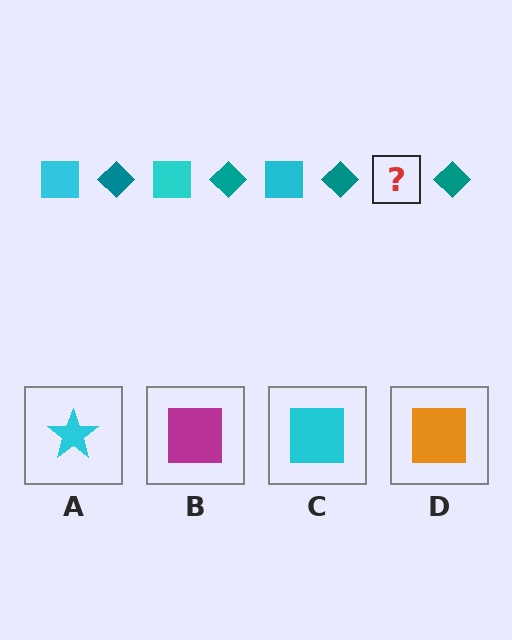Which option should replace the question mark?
Option C.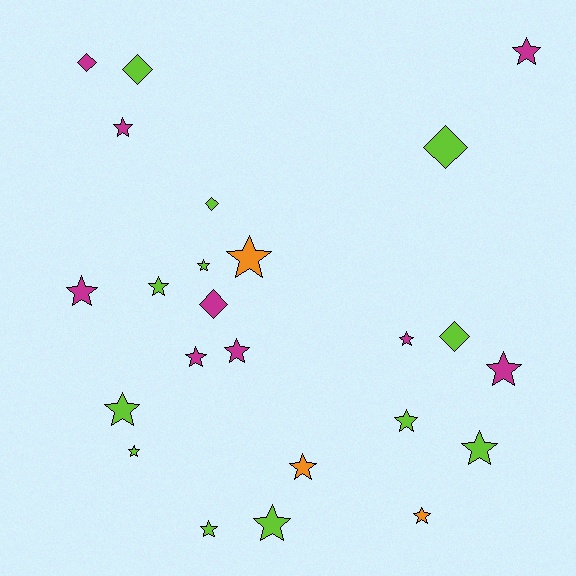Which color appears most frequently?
Lime, with 12 objects.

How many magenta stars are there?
There are 7 magenta stars.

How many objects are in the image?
There are 24 objects.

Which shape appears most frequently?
Star, with 18 objects.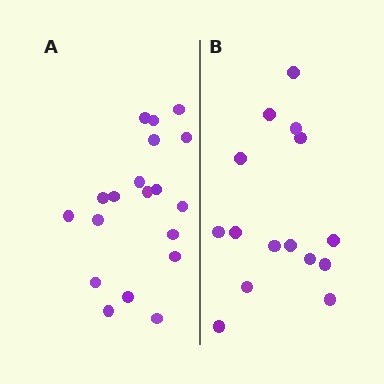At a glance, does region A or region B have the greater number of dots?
Region A (the left region) has more dots.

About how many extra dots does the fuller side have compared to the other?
Region A has about 4 more dots than region B.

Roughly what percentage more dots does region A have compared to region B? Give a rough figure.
About 25% more.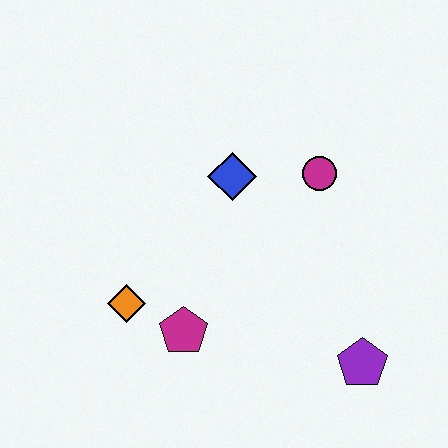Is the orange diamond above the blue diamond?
No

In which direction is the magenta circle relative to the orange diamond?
The magenta circle is to the right of the orange diamond.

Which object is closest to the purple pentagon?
The magenta pentagon is closest to the purple pentagon.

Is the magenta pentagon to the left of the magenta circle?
Yes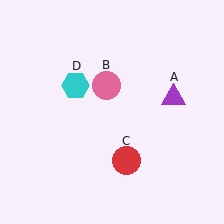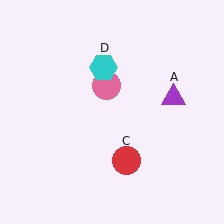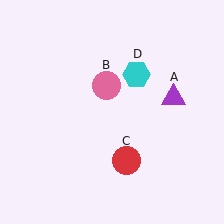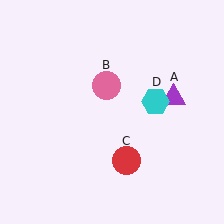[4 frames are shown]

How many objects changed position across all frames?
1 object changed position: cyan hexagon (object D).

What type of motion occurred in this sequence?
The cyan hexagon (object D) rotated clockwise around the center of the scene.